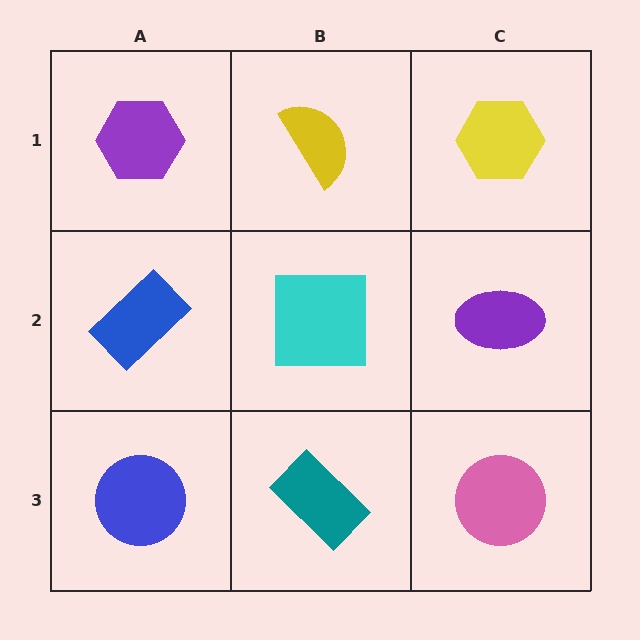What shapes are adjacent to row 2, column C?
A yellow hexagon (row 1, column C), a pink circle (row 3, column C), a cyan square (row 2, column B).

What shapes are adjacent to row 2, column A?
A purple hexagon (row 1, column A), a blue circle (row 3, column A), a cyan square (row 2, column B).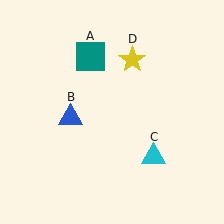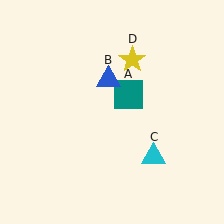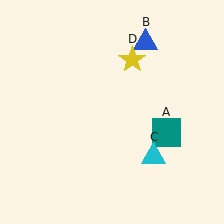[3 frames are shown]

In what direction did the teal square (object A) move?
The teal square (object A) moved down and to the right.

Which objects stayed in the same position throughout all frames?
Cyan triangle (object C) and yellow star (object D) remained stationary.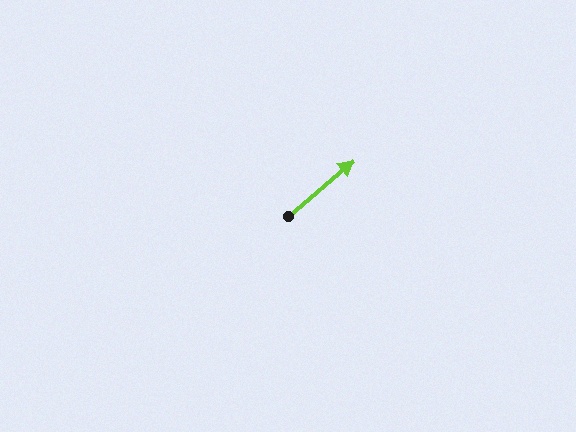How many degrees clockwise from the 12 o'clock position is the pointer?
Approximately 50 degrees.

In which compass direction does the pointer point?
Northeast.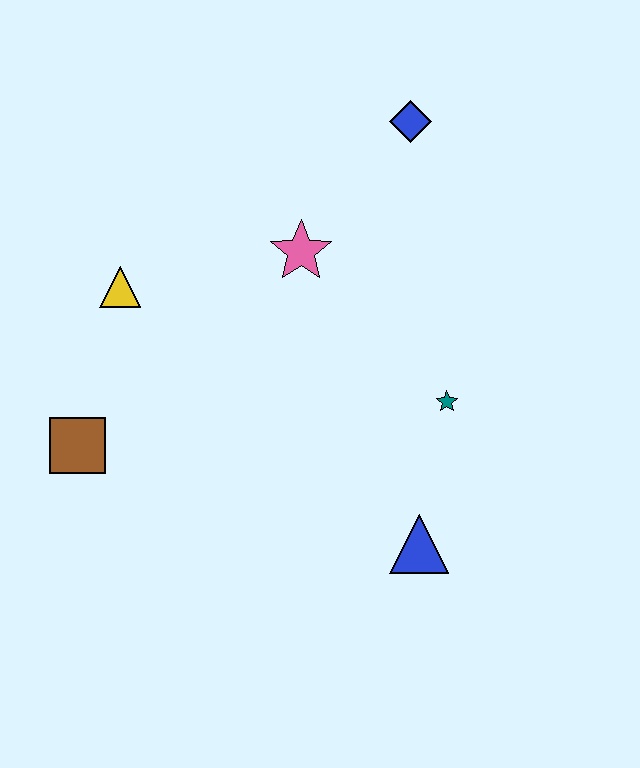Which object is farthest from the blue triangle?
The blue diamond is farthest from the blue triangle.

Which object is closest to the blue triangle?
The teal star is closest to the blue triangle.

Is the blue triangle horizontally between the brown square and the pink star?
No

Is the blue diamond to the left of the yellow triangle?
No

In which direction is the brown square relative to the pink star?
The brown square is to the left of the pink star.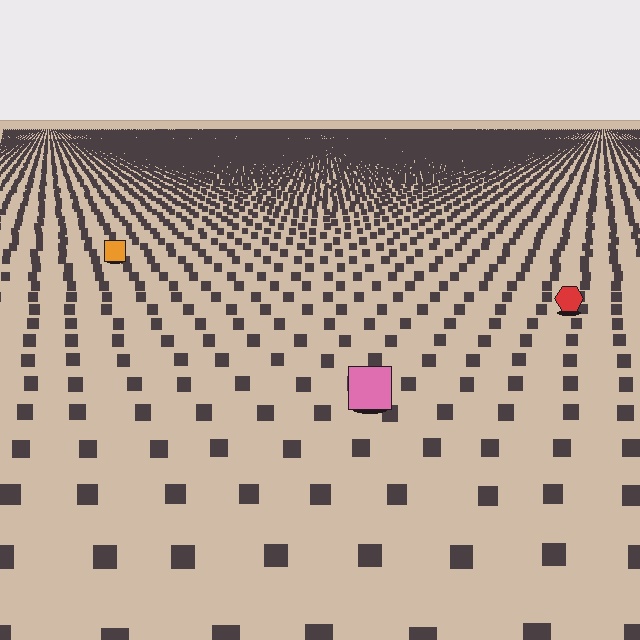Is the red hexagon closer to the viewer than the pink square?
No. The pink square is closer — you can tell from the texture gradient: the ground texture is coarser near it.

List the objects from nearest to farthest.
From nearest to farthest: the pink square, the red hexagon, the orange square.